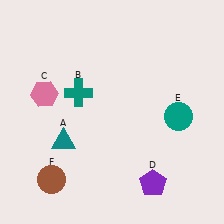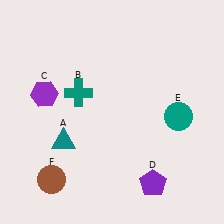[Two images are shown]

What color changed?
The hexagon (C) changed from pink in Image 1 to purple in Image 2.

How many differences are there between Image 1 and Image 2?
There is 1 difference between the two images.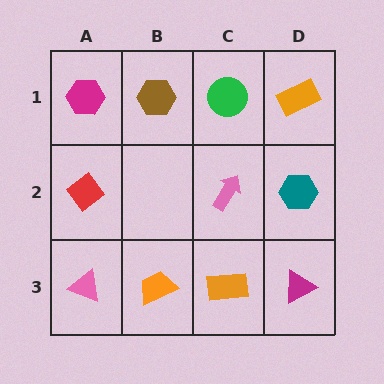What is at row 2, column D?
A teal hexagon.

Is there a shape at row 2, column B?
No, that cell is empty.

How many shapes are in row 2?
3 shapes.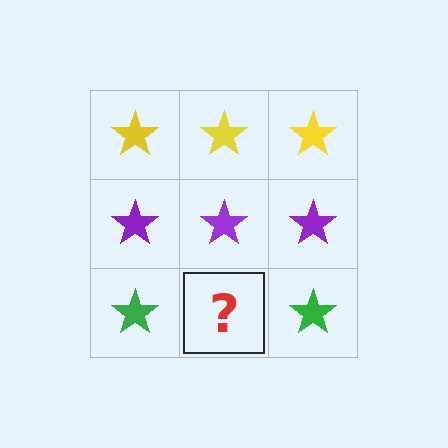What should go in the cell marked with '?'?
The missing cell should contain a green star.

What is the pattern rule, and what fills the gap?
The rule is that each row has a consistent color. The gap should be filled with a green star.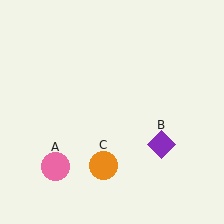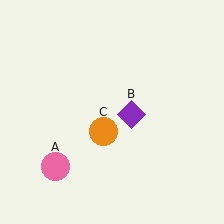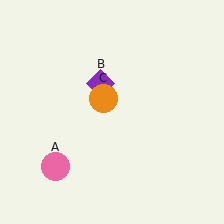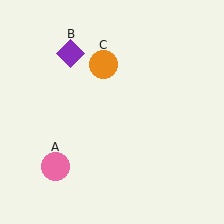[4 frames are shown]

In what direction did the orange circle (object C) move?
The orange circle (object C) moved up.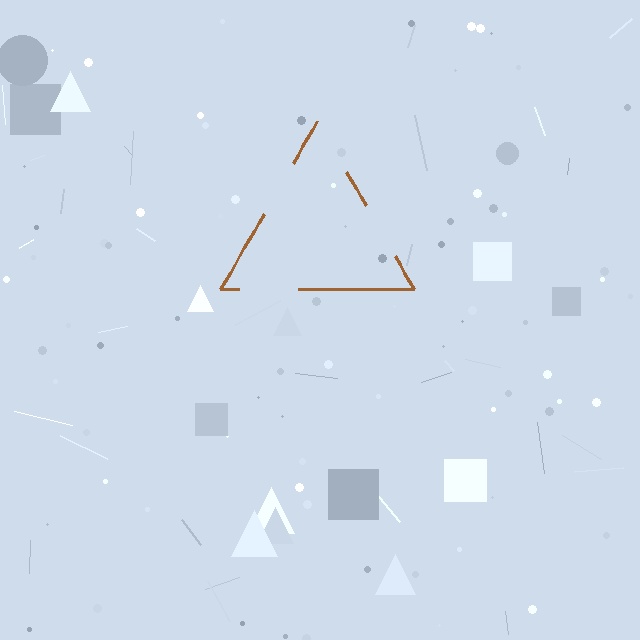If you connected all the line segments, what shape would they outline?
They would outline a triangle.